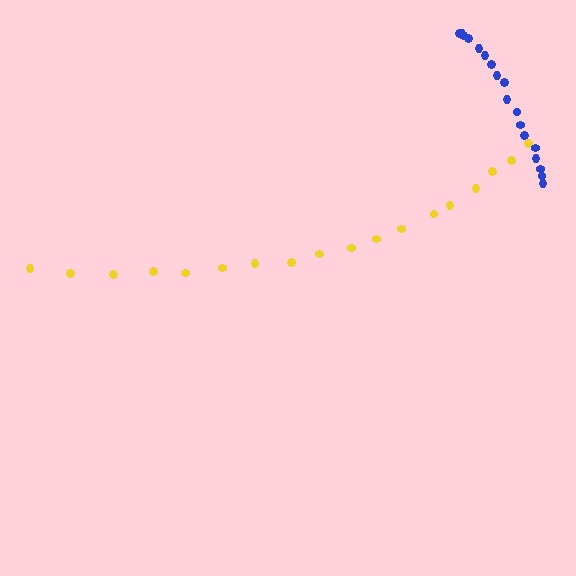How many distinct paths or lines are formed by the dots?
There are 2 distinct paths.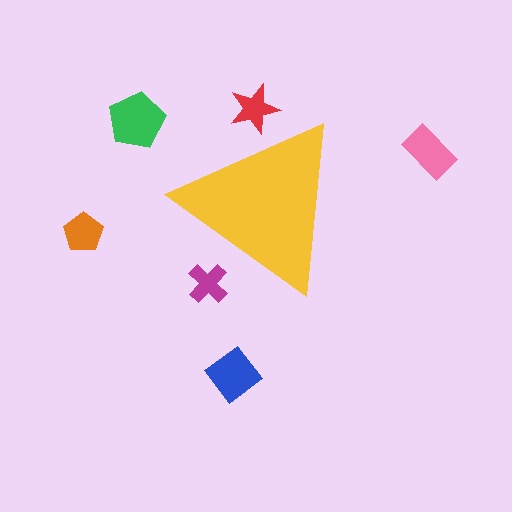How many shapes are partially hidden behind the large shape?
2 shapes are partially hidden.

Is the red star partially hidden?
Yes, the red star is partially hidden behind the yellow triangle.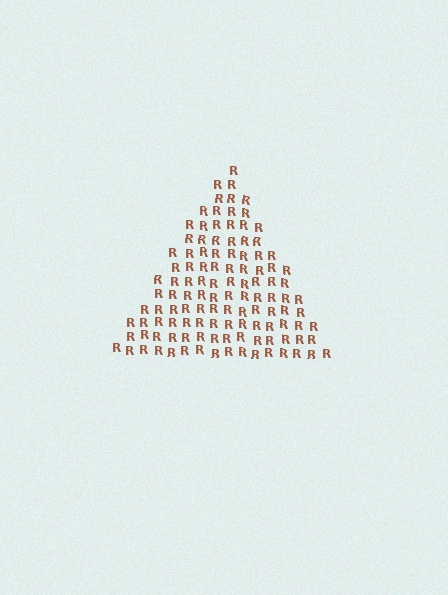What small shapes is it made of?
It is made of small letter R's.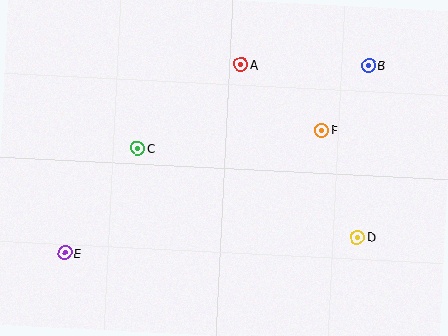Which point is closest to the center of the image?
Point C at (138, 149) is closest to the center.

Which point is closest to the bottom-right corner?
Point D is closest to the bottom-right corner.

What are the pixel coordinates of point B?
Point B is at (369, 65).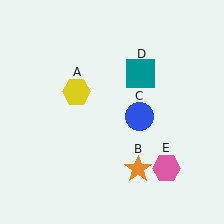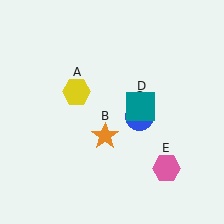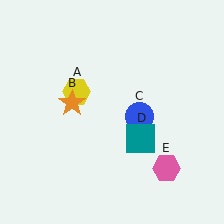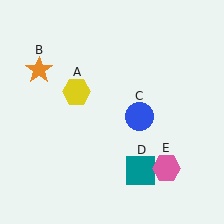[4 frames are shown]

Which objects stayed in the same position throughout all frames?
Yellow hexagon (object A) and blue circle (object C) and pink hexagon (object E) remained stationary.